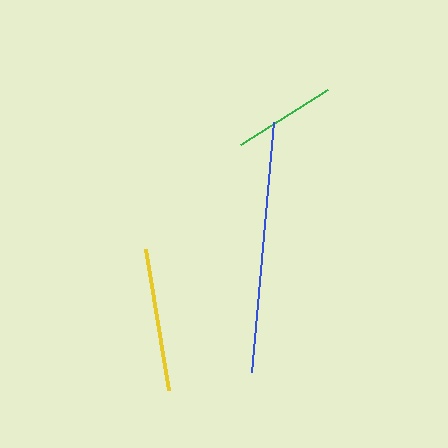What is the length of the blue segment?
The blue segment is approximately 251 pixels long.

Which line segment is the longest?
The blue line is the longest at approximately 251 pixels.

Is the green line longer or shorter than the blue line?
The blue line is longer than the green line.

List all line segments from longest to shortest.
From longest to shortest: blue, yellow, green.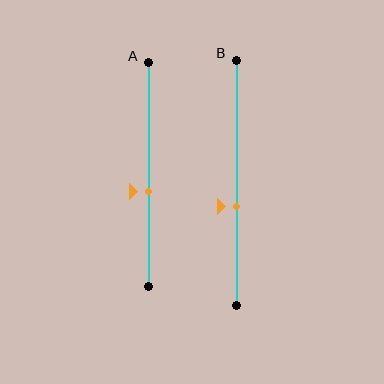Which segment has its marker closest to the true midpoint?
Segment A has its marker closest to the true midpoint.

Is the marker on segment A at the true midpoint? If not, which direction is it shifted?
No, the marker on segment A is shifted downward by about 8% of the segment length.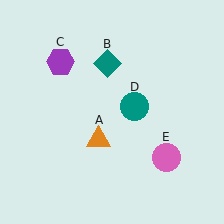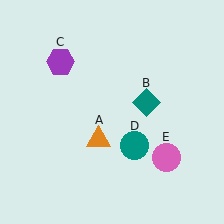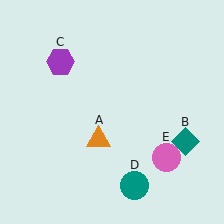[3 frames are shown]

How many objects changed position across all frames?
2 objects changed position: teal diamond (object B), teal circle (object D).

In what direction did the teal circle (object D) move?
The teal circle (object D) moved down.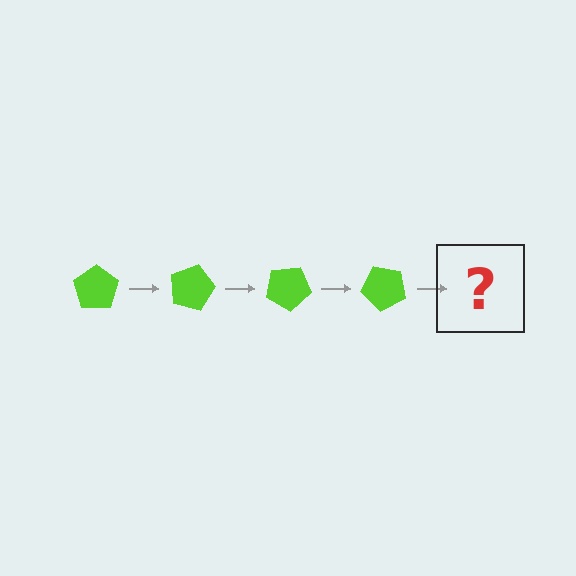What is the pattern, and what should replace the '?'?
The pattern is that the pentagon rotates 15 degrees each step. The '?' should be a lime pentagon rotated 60 degrees.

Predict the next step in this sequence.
The next step is a lime pentagon rotated 60 degrees.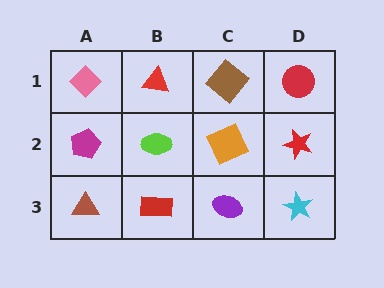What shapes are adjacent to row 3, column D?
A red star (row 2, column D), a purple ellipse (row 3, column C).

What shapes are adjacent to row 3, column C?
An orange square (row 2, column C), a red rectangle (row 3, column B), a cyan star (row 3, column D).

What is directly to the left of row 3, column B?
A brown triangle.